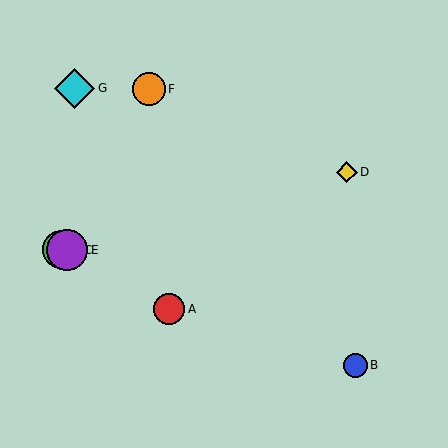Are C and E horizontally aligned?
Yes, both are at y≈250.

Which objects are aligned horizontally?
Objects C, E are aligned horizontally.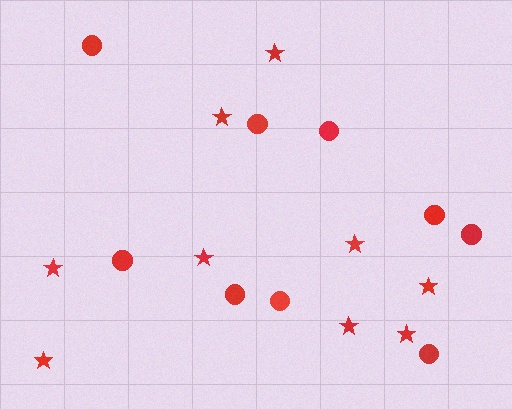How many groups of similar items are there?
There are 2 groups: one group of circles (9) and one group of stars (9).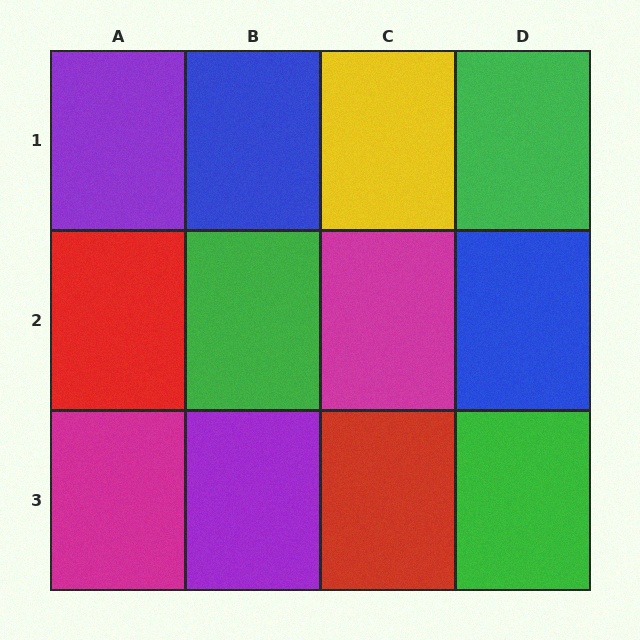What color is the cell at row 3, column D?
Green.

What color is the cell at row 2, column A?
Red.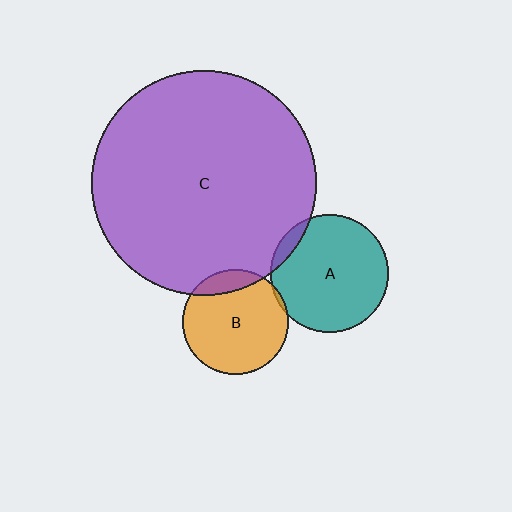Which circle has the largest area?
Circle C (purple).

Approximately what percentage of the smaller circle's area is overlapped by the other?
Approximately 5%.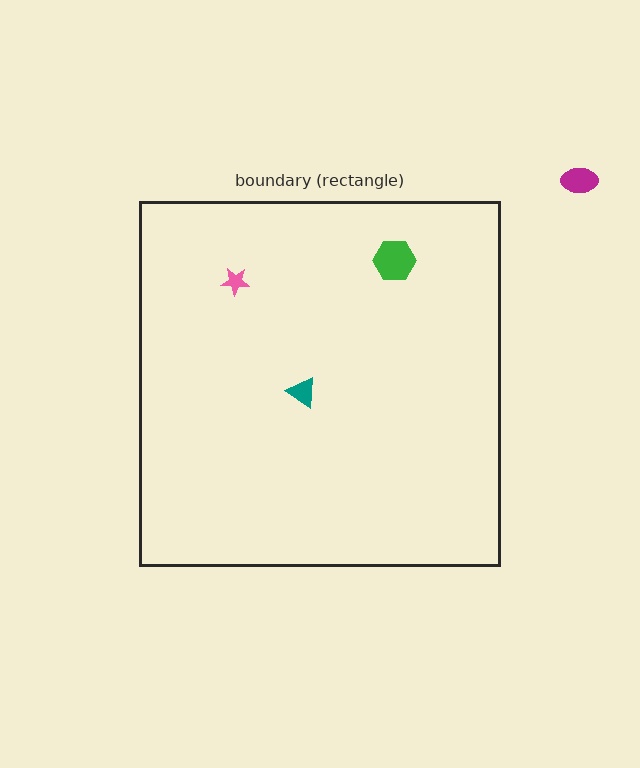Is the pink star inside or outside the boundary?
Inside.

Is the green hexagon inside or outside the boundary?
Inside.